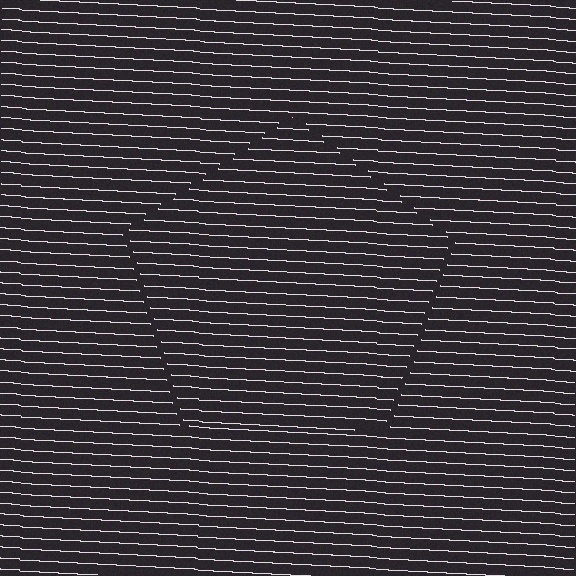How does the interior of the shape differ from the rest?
The interior of the shape contains the same grating, shifted by half a period — the contour is defined by the phase discontinuity where line-ends from the inner and outer gratings abut.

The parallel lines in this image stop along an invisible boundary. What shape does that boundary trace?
An illusory pentagon. The interior of the shape contains the same grating, shifted by half a period — the contour is defined by the phase discontinuity where line-ends from the inner and outer gratings abut.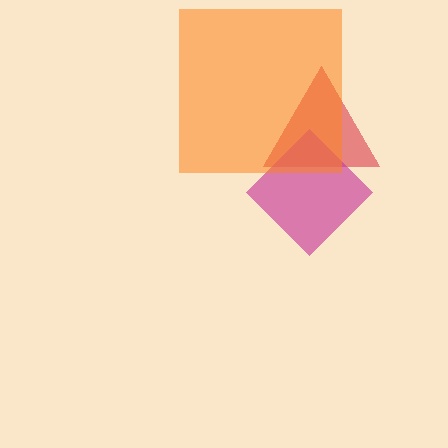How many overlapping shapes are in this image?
There are 3 overlapping shapes in the image.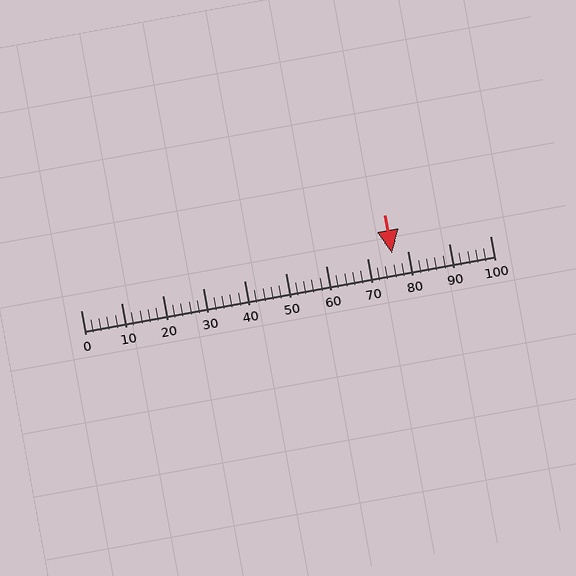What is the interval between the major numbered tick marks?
The major tick marks are spaced 10 units apart.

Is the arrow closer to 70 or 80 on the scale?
The arrow is closer to 80.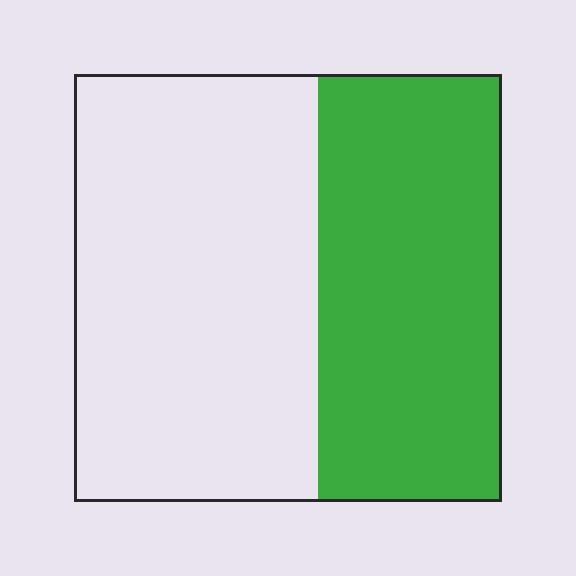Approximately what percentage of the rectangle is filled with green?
Approximately 45%.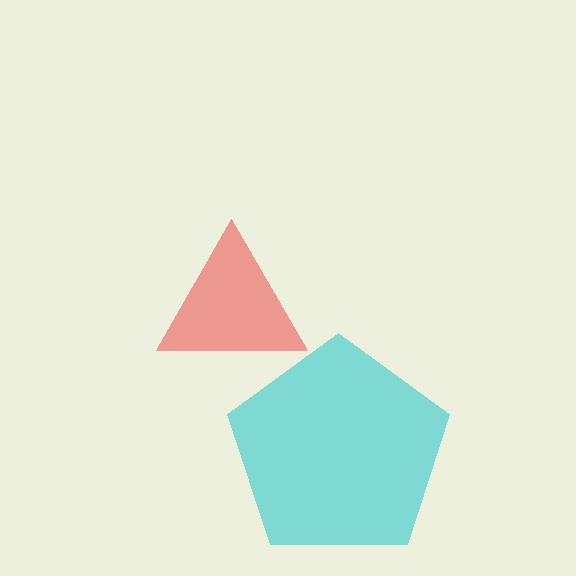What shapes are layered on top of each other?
The layered shapes are: a cyan pentagon, a red triangle.